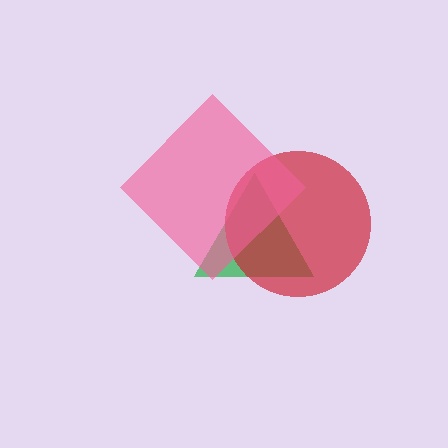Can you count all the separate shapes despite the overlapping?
Yes, there are 3 separate shapes.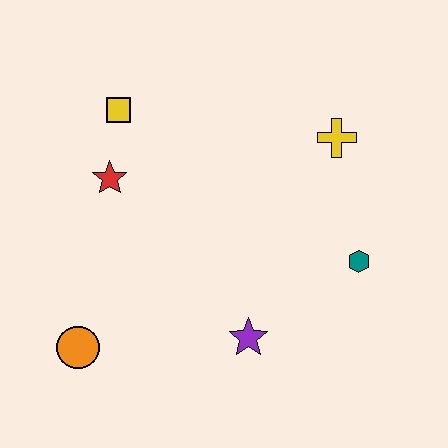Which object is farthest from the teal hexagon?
The orange circle is farthest from the teal hexagon.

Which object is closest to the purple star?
The teal hexagon is closest to the purple star.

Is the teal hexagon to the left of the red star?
No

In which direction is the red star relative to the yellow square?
The red star is below the yellow square.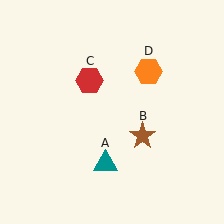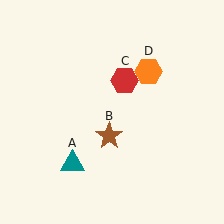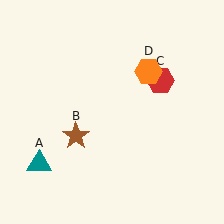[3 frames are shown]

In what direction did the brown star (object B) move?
The brown star (object B) moved left.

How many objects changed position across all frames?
3 objects changed position: teal triangle (object A), brown star (object B), red hexagon (object C).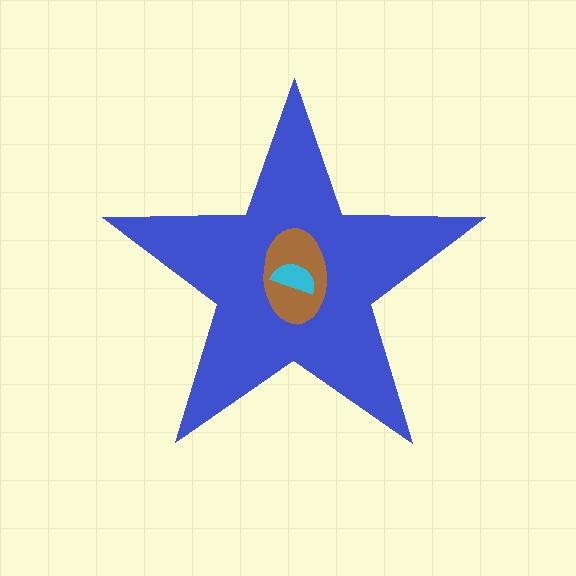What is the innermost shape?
The cyan semicircle.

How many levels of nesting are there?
3.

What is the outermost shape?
The blue star.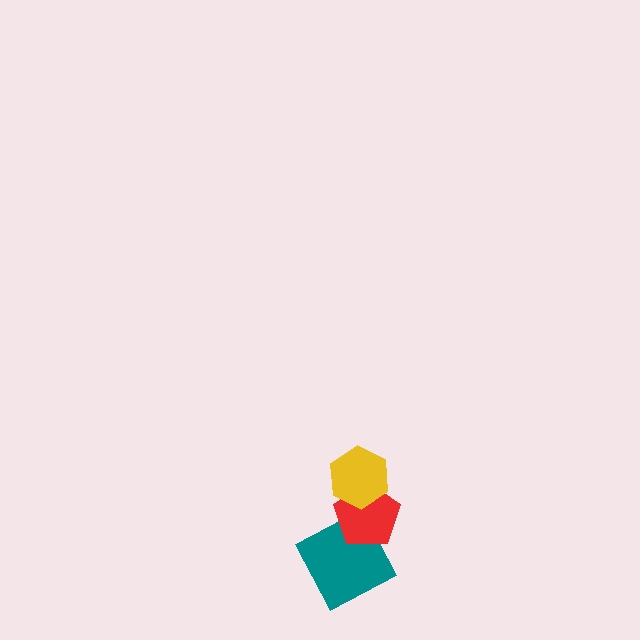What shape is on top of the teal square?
The red pentagon is on top of the teal square.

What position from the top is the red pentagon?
The red pentagon is 2nd from the top.